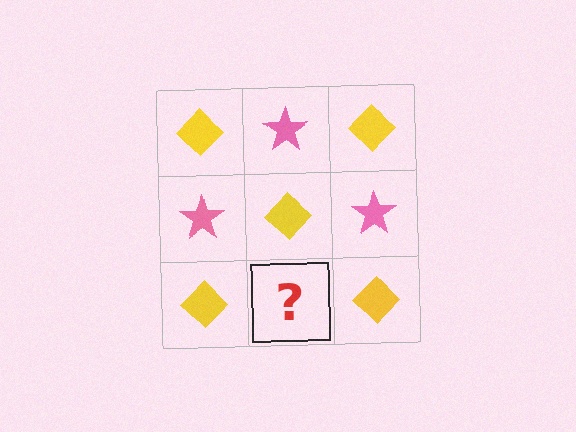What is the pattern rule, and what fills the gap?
The rule is that it alternates yellow diamond and pink star in a checkerboard pattern. The gap should be filled with a pink star.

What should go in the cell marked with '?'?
The missing cell should contain a pink star.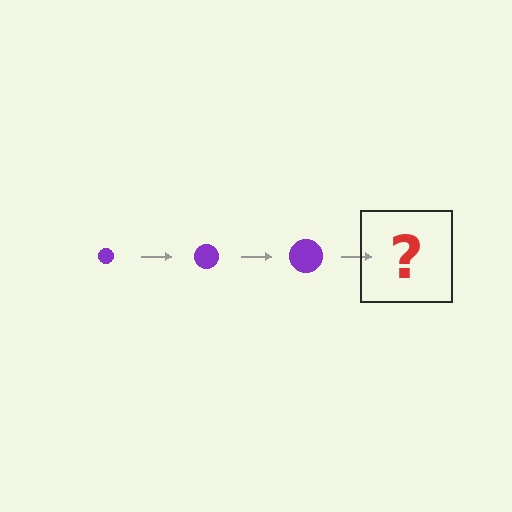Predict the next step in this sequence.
The next step is a purple circle, larger than the previous one.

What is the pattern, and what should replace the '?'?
The pattern is that the circle gets progressively larger each step. The '?' should be a purple circle, larger than the previous one.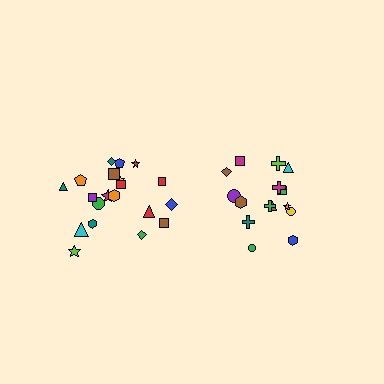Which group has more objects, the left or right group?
The left group.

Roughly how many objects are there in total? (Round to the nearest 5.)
Roughly 35 objects in total.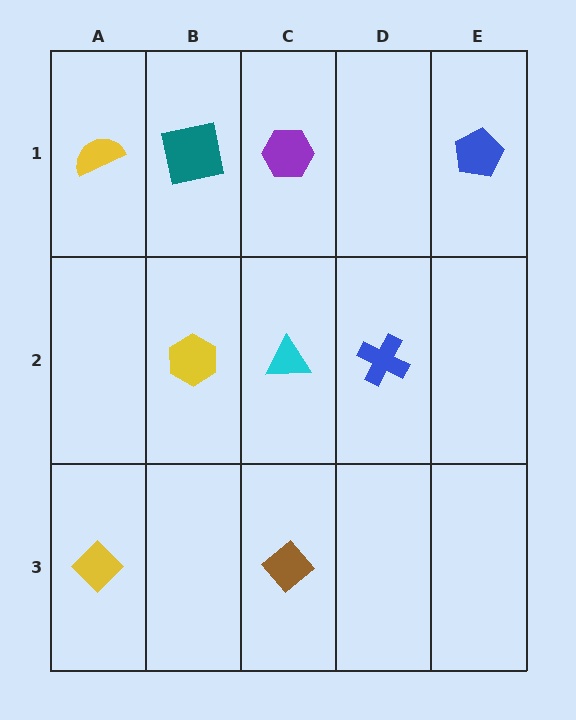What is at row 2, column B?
A yellow hexagon.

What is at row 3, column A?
A yellow diamond.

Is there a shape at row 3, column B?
No, that cell is empty.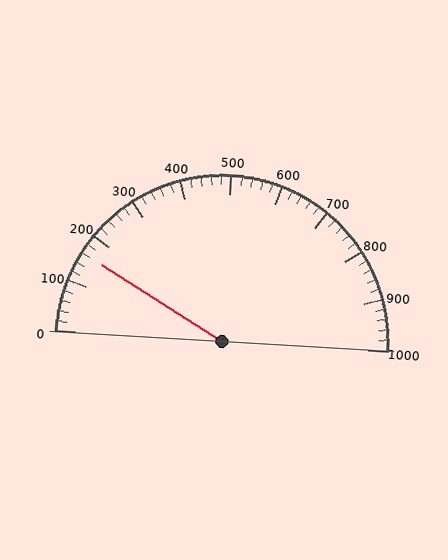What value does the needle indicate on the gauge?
The needle indicates approximately 160.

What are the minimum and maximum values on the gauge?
The gauge ranges from 0 to 1000.